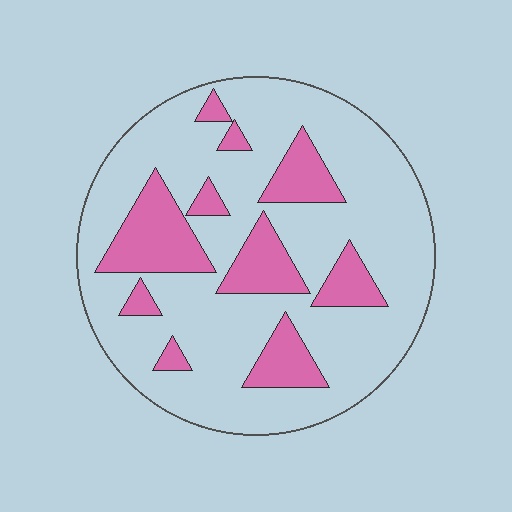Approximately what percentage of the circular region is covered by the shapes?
Approximately 25%.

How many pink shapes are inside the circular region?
10.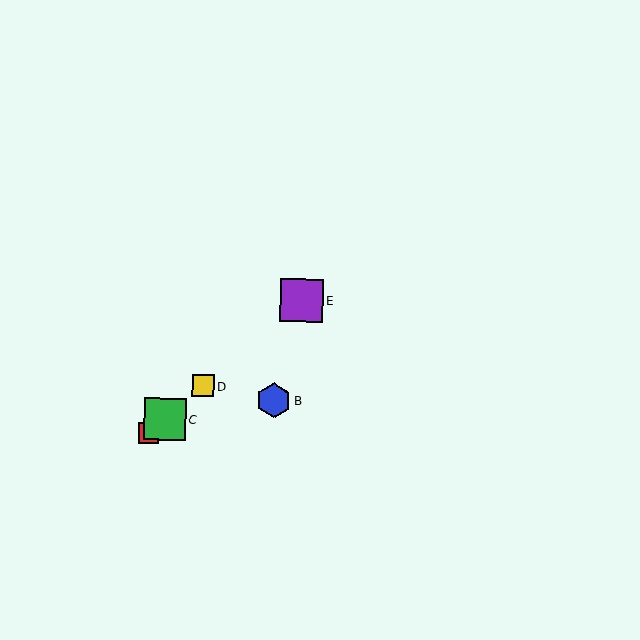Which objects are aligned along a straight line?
Objects A, C, D, E are aligned along a straight line.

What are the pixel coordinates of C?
Object C is at (165, 419).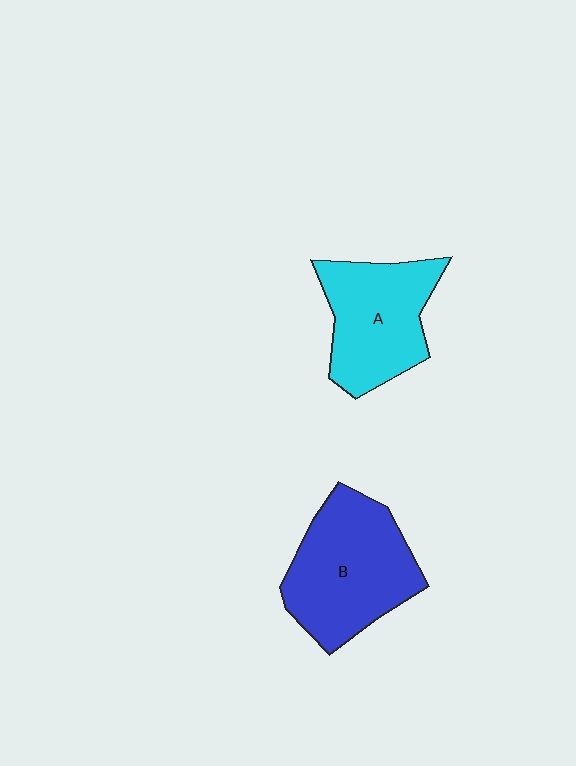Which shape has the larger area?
Shape B (blue).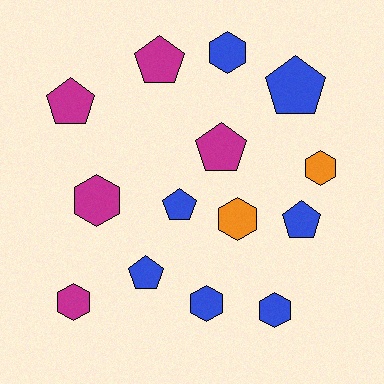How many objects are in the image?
There are 14 objects.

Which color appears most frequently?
Blue, with 7 objects.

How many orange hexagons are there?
There are 2 orange hexagons.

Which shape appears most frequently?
Pentagon, with 7 objects.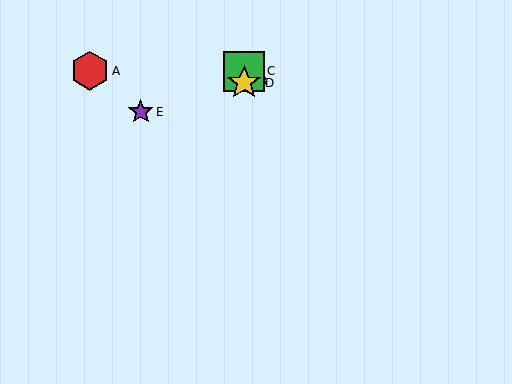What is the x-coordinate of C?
Object C is at x≈244.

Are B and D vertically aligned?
Yes, both are at x≈244.